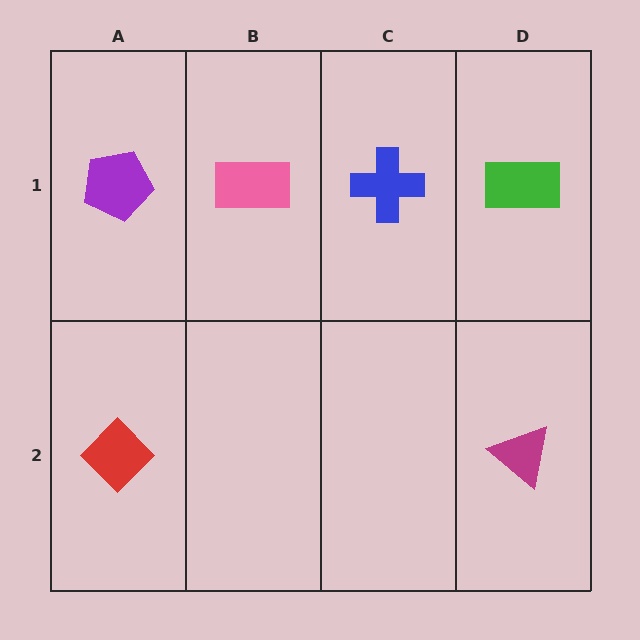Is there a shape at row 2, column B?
No, that cell is empty.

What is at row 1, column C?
A blue cross.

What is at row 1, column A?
A purple pentagon.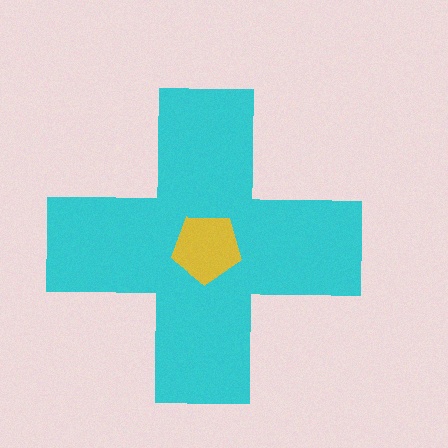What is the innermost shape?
The yellow pentagon.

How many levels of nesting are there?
2.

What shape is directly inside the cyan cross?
The yellow pentagon.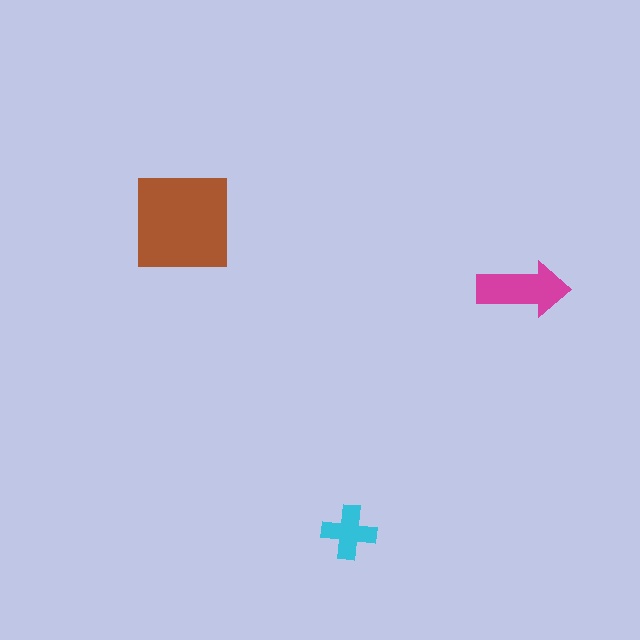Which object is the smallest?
The cyan cross.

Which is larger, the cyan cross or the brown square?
The brown square.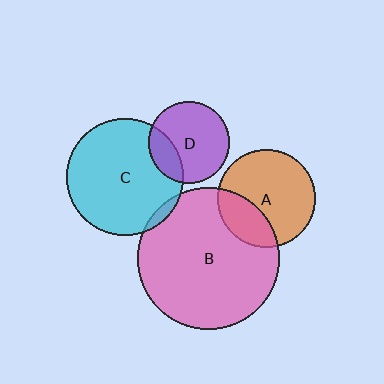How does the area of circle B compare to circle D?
Approximately 3.1 times.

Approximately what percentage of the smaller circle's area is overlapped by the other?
Approximately 5%.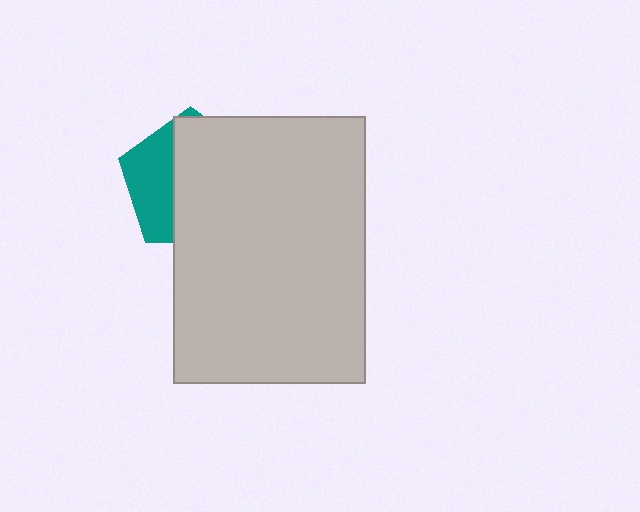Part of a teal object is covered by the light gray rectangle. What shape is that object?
It is a pentagon.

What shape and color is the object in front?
The object in front is a light gray rectangle.